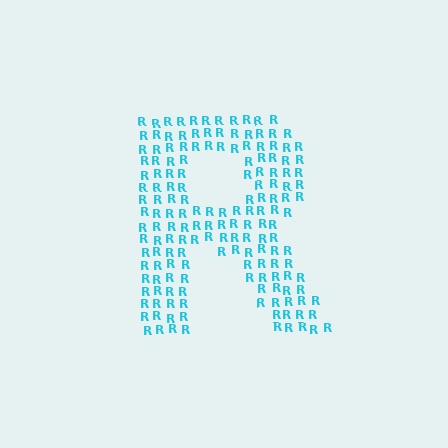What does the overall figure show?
The overall figure shows the letter R.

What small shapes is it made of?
It is made of small letter R's.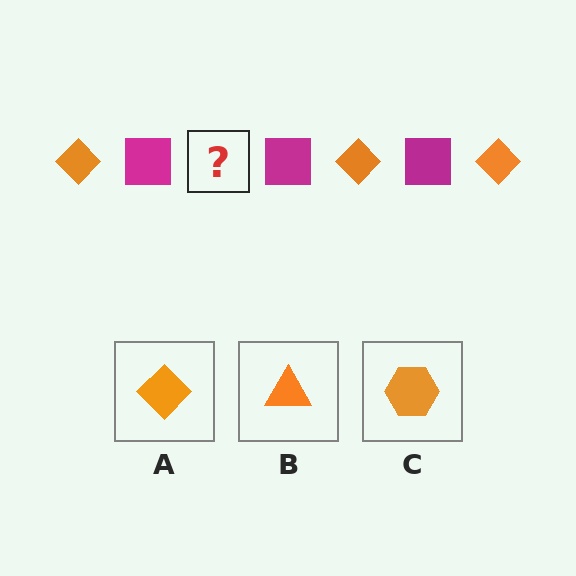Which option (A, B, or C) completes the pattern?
A.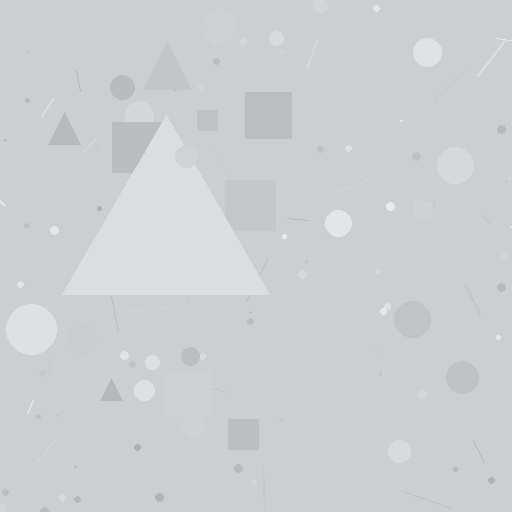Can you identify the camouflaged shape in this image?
The camouflaged shape is a triangle.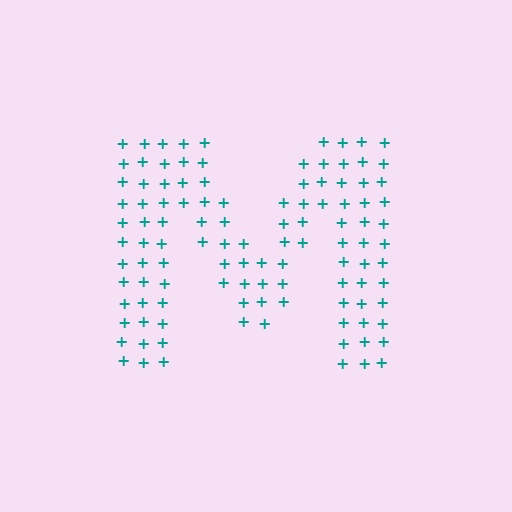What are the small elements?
The small elements are plus signs.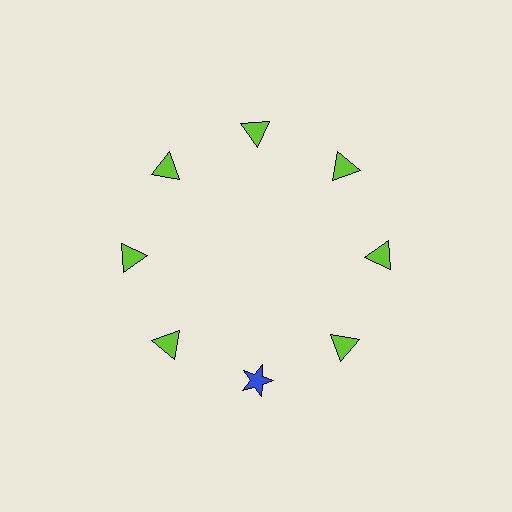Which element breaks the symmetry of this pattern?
The blue star at roughly the 6 o'clock position breaks the symmetry. All other shapes are lime triangles.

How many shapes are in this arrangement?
There are 8 shapes arranged in a ring pattern.